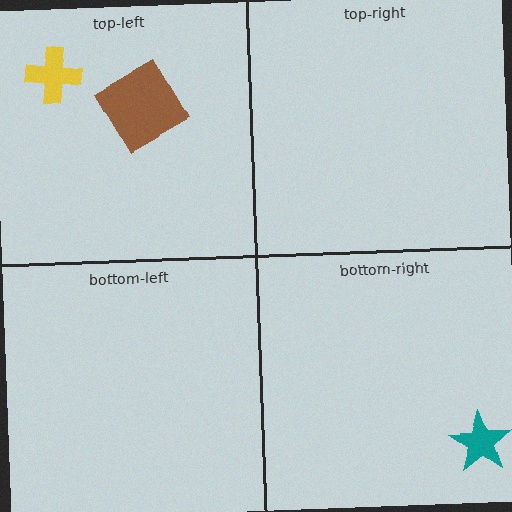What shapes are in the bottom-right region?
The teal star.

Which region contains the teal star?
The bottom-right region.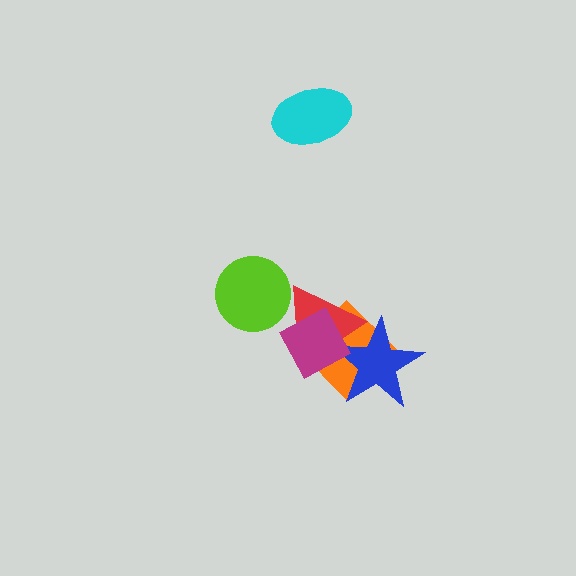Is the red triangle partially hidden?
Yes, it is partially covered by another shape.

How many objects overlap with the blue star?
3 objects overlap with the blue star.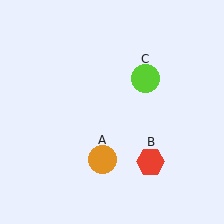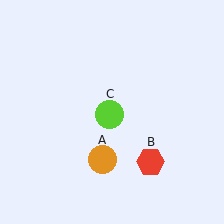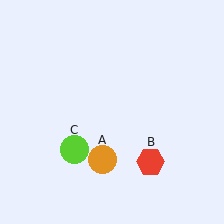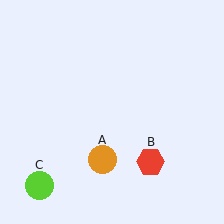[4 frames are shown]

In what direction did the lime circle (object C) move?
The lime circle (object C) moved down and to the left.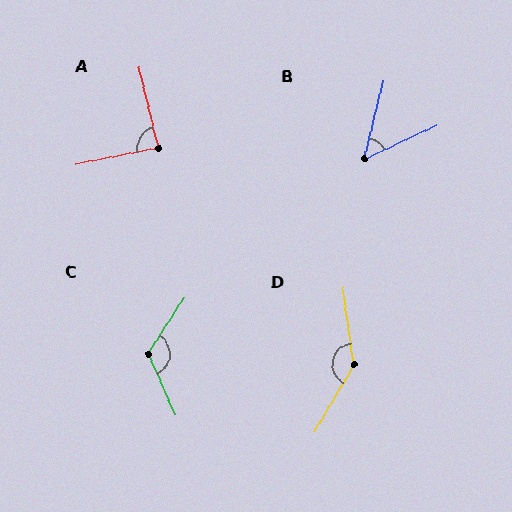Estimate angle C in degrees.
Approximately 123 degrees.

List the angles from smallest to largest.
B (51°), A (88°), C (123°), D (141°).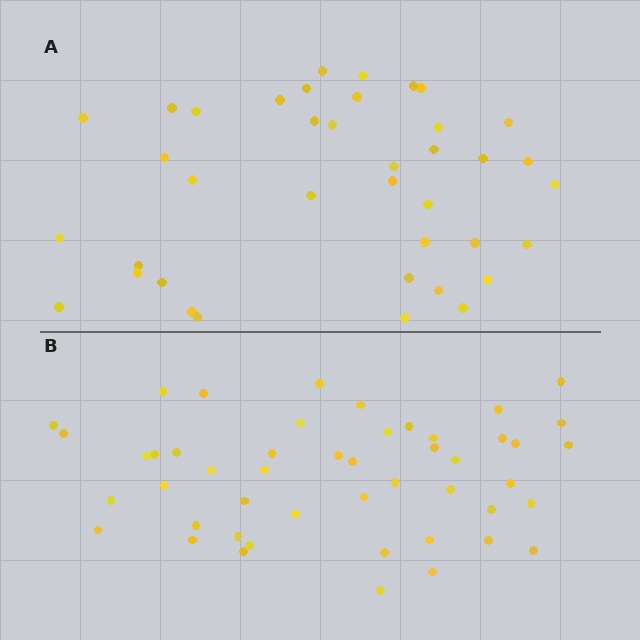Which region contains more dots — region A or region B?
Region B (the bottom region) has more dots.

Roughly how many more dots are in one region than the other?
Region B has roughly 8 or so more dots than region A.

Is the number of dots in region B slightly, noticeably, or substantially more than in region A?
Region B has only slightly more — the two regions are fairly close. The ratio is roughly 1.2 to 1.